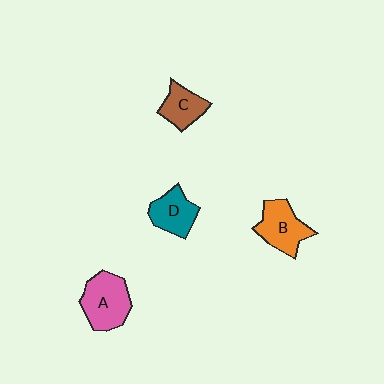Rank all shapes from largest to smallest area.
From largest to smallest: A (pink), B (orange), D (teal), C (brown).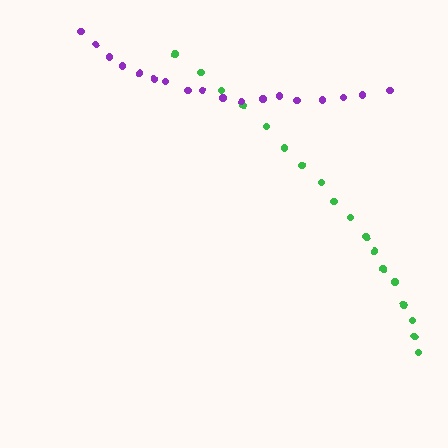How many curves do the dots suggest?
There are 2 distinct paths.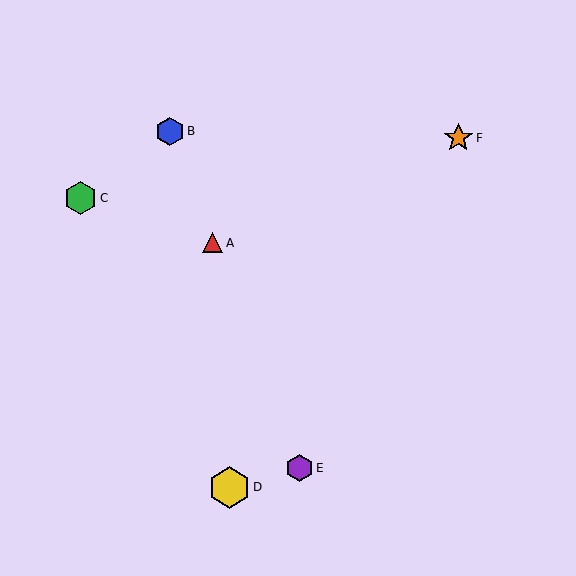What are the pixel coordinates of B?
Object B is at (170, 131).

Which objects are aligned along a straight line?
Objects A, B, E are aligned along a straight line.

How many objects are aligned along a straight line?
3 objects (A, B, E) are aligned along a straight line.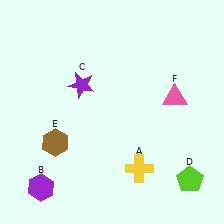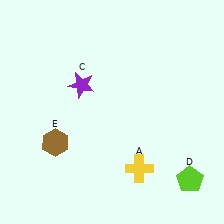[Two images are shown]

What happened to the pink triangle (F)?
The pink triangle (F) was removed in Image 2. It was in the top-right area of Image 1.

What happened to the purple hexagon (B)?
The purple hexagon (B) was removed in Image 2. It was in the bottom-left area of Image 1.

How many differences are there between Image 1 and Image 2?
There are 2 differences between the two images.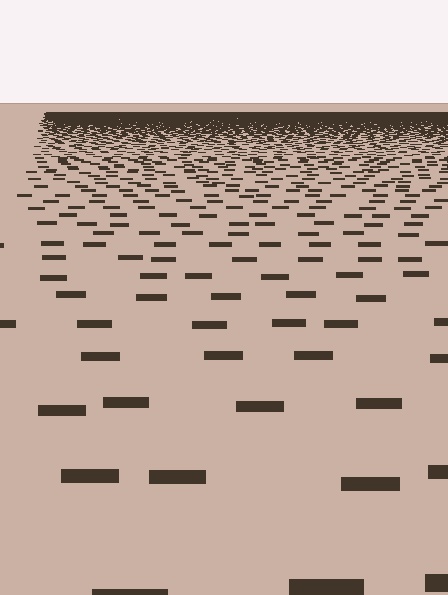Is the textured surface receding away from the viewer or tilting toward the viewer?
The surface is receding away from the viewer. Texture elements get smaller and denser toward the top.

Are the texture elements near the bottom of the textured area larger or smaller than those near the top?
Larger. Near the bottom, elements are closer to the viewer and appear at a bigger on-screen size.